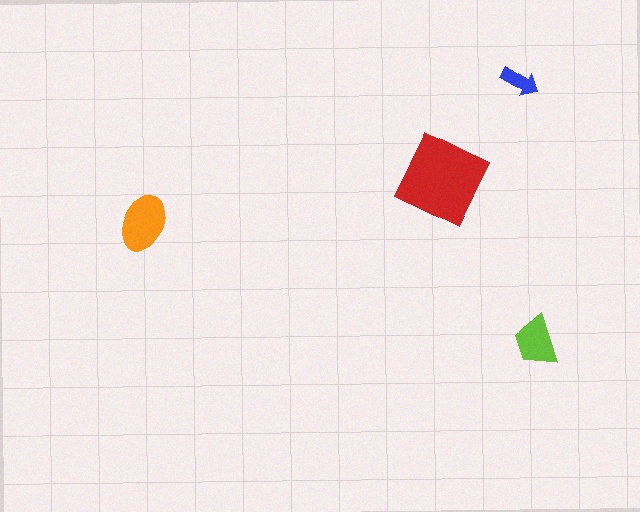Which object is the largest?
The red diamond.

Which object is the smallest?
The blue arrow.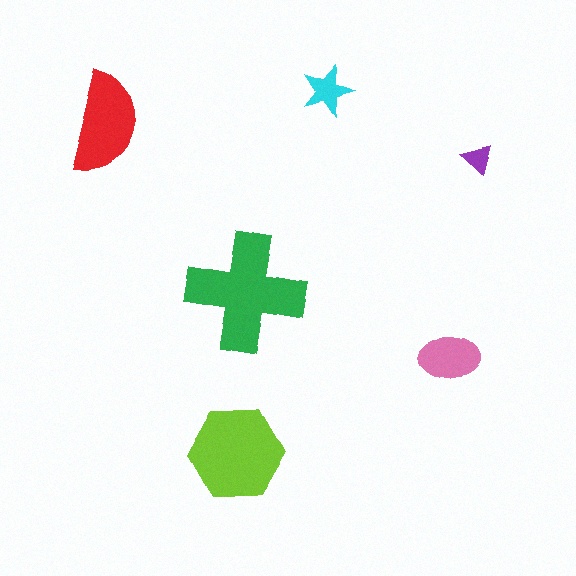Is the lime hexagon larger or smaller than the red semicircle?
Larger.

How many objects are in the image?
There are 6 objects in the image.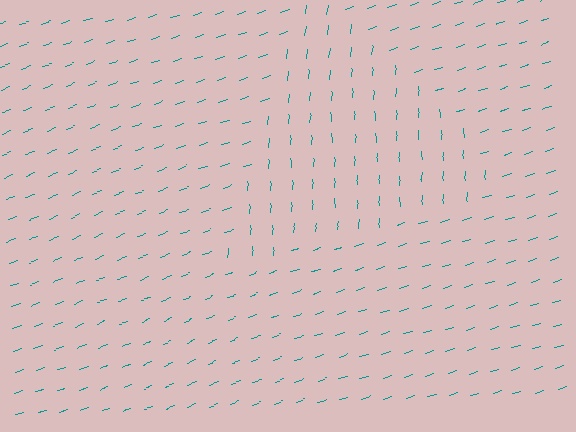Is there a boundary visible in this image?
Yes, there is a texture boundary formed by a change in line orientation.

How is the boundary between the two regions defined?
The boundary is defined purely by a change in line orientation (approximately 66 degrees difference). All lines are the same color and thickness.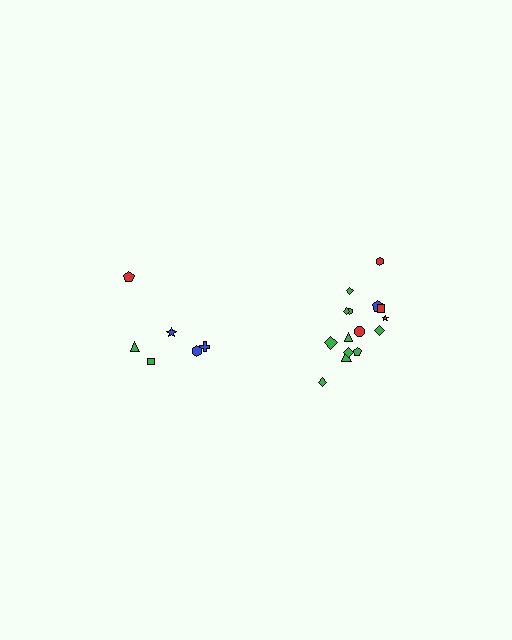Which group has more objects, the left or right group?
The right group.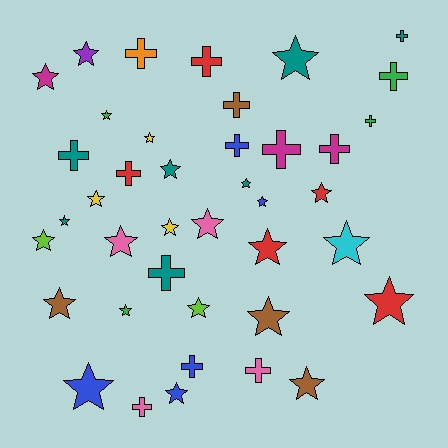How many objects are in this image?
There are 40 objects.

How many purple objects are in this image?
There is 1 purple object.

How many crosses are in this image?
There are 15 crosses.